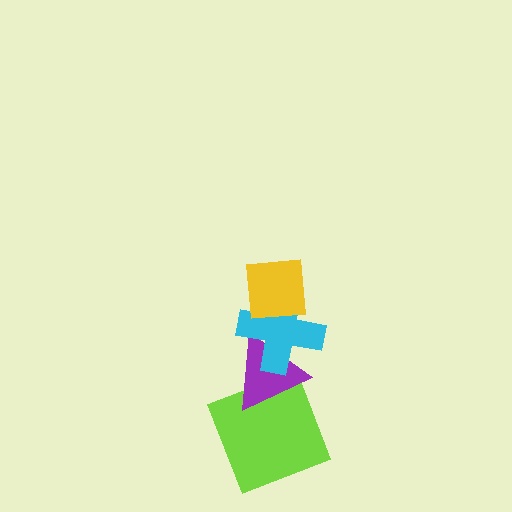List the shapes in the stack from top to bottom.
From top to bottom: the yellow square, the cyan cross, the purple triangle, the lime square.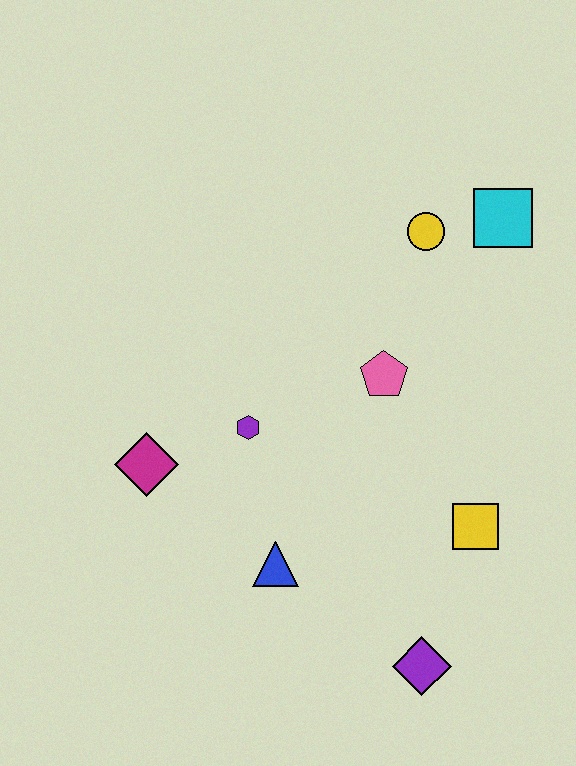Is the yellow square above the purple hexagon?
No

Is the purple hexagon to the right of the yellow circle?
No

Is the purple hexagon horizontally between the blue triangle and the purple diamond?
No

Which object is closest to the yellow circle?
The cyan square is closest to the yellow circle.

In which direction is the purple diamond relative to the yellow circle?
The purple diamond is below the yellow circle.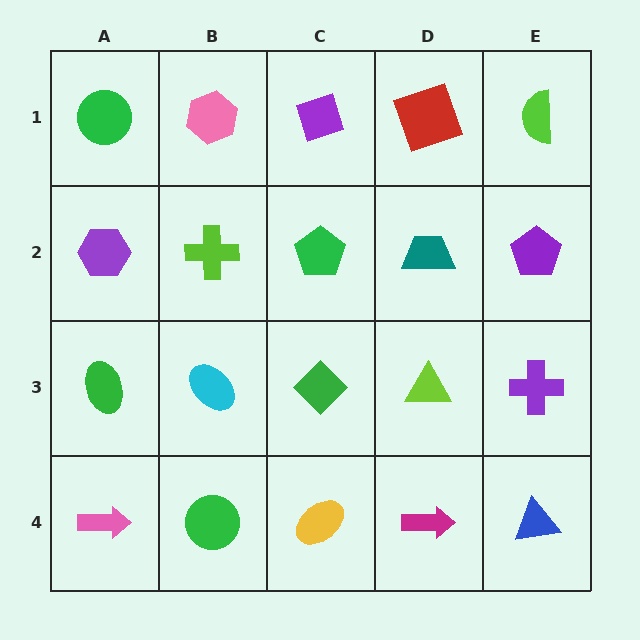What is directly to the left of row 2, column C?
A lime cross.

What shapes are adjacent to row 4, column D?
A lime triangle (row 3, column D), a yellow ellipse (row 4, column C), a blue triangle (row 4, column E).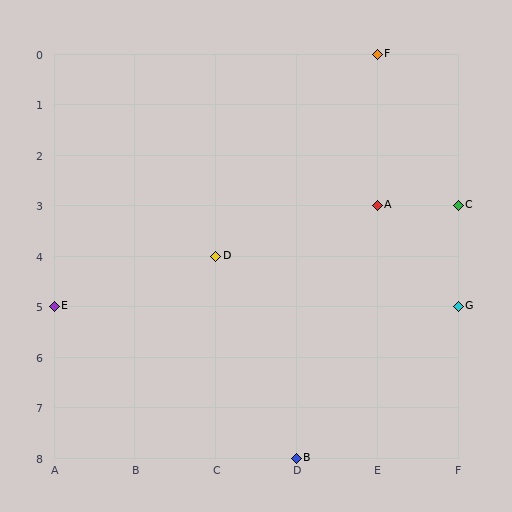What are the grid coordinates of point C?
Point C is at grid coordinates (F, 3).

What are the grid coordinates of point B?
Point B is at grid coordinates (D, 8).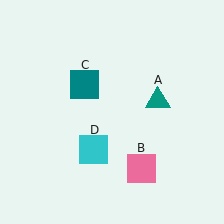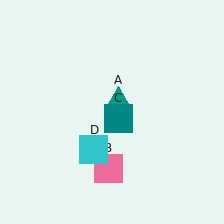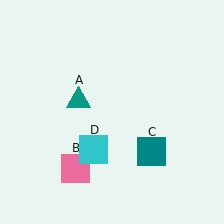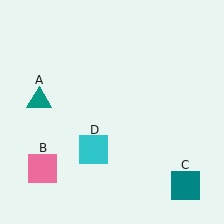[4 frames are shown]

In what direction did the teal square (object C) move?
The teal square (object C) moved down and to the right.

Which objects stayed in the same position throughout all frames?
Cyan square (object D) remained stationary.